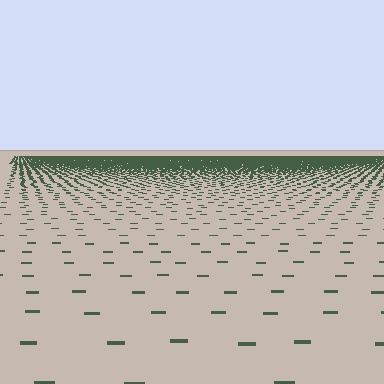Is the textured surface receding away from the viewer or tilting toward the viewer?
The surface is receding away from the viewer. Texture elements get smaller and denser toward the top.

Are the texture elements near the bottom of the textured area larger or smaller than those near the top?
Larger. Near the bottom, elements are closer to the viewer and appear at a bigger on-screen size.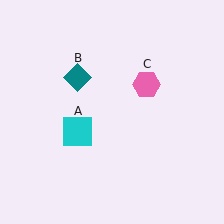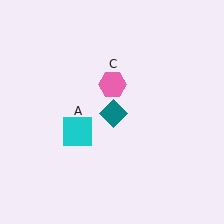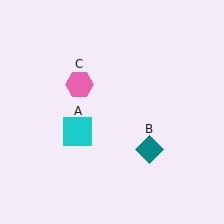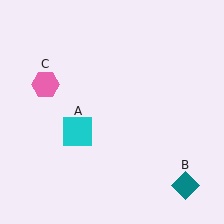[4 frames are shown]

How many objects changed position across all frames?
2 objects changed position: teal diamond (object B), pink hexagon (object C).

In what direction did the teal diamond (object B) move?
The teal diamond (object B) moved down and to the right.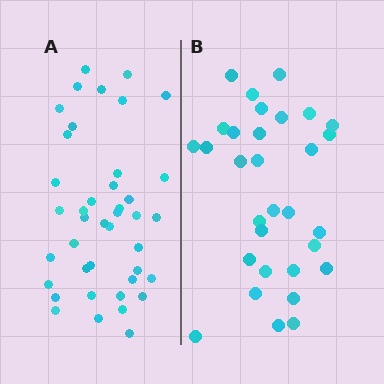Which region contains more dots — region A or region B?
Region A (the left region) has more dots.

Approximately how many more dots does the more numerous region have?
Region A has roughly 10 or so more dots than region B.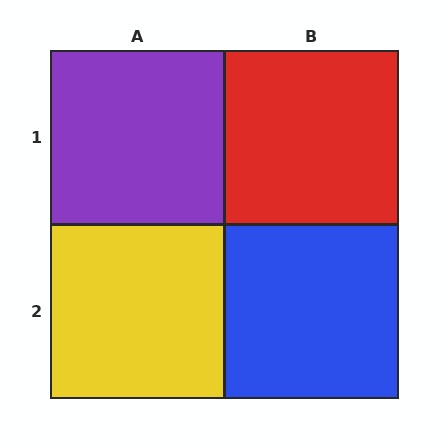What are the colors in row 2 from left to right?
Yellow, blue.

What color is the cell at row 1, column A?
Purple.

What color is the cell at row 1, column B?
Red.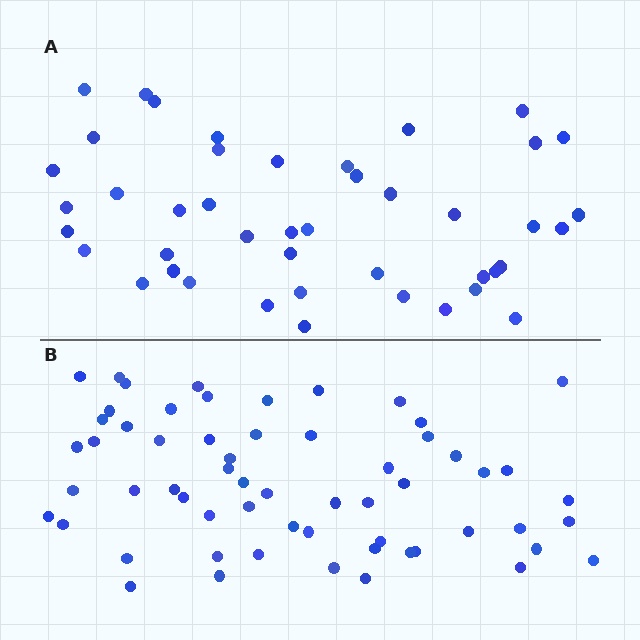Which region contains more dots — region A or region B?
Region B (the bottom region) has more dots.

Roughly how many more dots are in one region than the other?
Region B has approximately 15 more dots than region A.